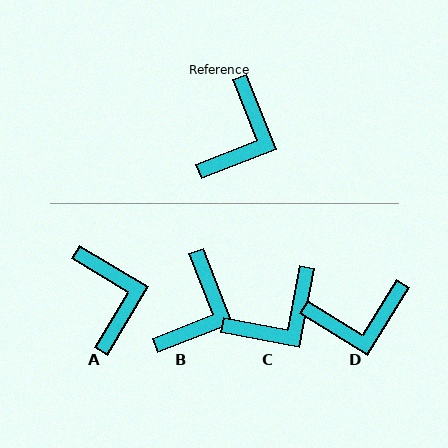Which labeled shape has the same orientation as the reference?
B.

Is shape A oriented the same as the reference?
No, it is off by about 37 degrees.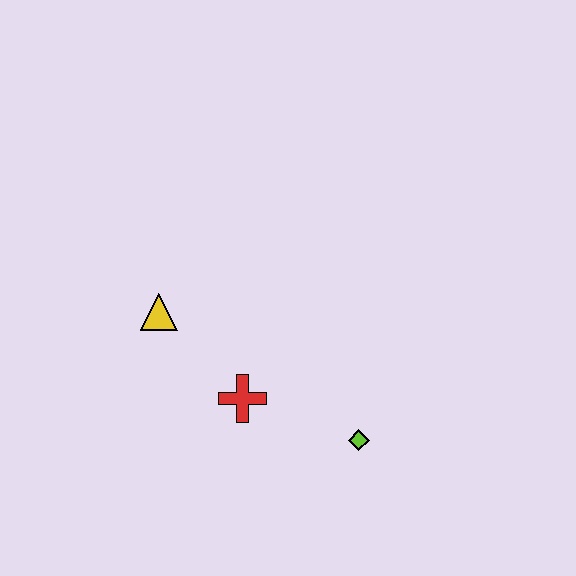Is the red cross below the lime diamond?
No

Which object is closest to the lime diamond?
The red cross is closest to the lime diamond.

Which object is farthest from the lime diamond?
The yellow triangle is farthest from the lime diamond.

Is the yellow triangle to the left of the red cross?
Yes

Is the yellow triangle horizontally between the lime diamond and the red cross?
No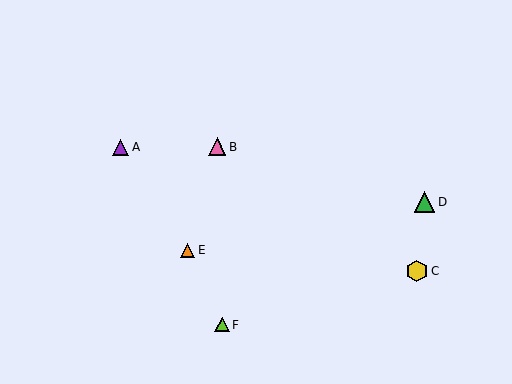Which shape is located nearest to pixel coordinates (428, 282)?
The yellow hexagon (labeled C) at (417, 271) is nearest to that location.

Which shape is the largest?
The yellow hexagon (labeled C) is the largest.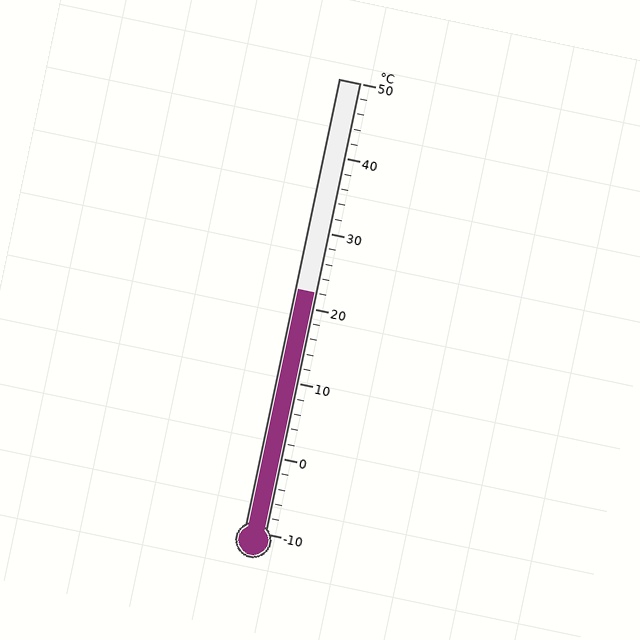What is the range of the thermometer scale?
The thermometer scale ranges from -10°C to 50°C.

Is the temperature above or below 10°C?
The temperature is above 10°C.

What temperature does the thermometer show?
The thermometer shows approximately 22°C.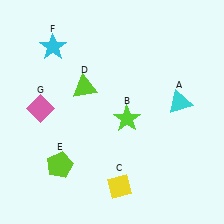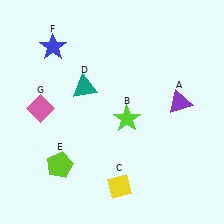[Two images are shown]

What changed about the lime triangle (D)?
In Image 1, D is lime. In Image 2, it changed to teal.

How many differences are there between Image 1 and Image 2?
There are 3 differences between the two images.